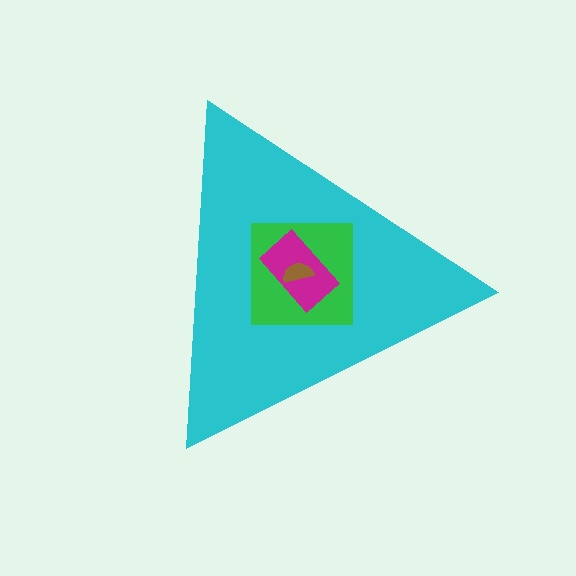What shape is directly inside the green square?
The magenta rectangle.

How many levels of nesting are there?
4.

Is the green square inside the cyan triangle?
Yes.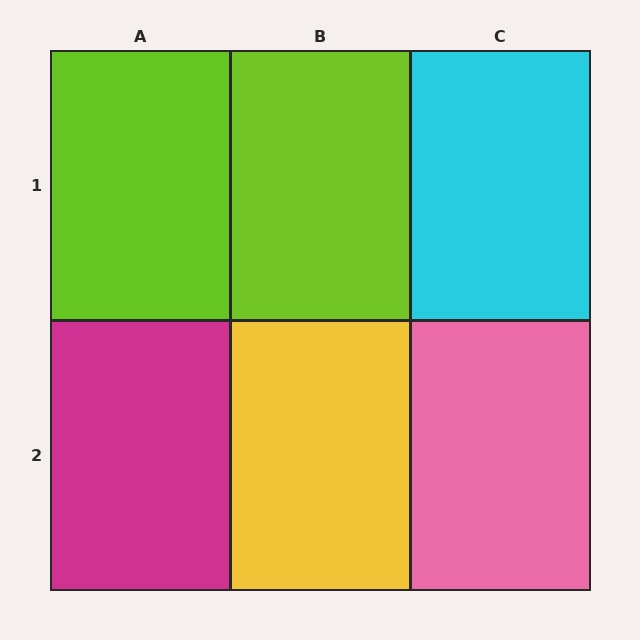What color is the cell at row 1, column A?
Lime.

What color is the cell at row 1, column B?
Lime.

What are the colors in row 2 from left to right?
Magenta, yellow, pink.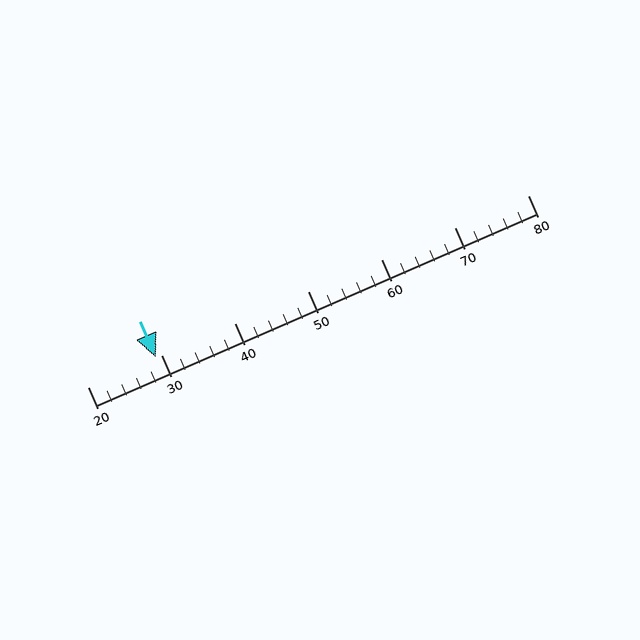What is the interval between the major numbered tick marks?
The major tick marks are spaced 10 units apart.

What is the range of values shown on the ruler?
The ruler shows values from 20 to 80.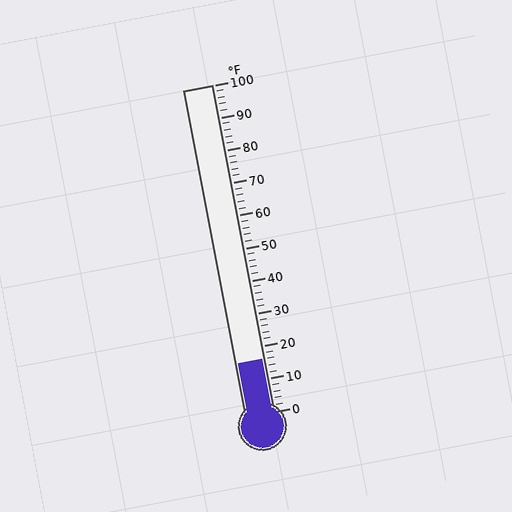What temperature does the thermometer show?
The thermometer shows approximately 16°F.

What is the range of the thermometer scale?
The thermometer scale ranges from 0°F to 100°F.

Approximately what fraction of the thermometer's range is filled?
The thermometer is filled to approximately 15% of its range.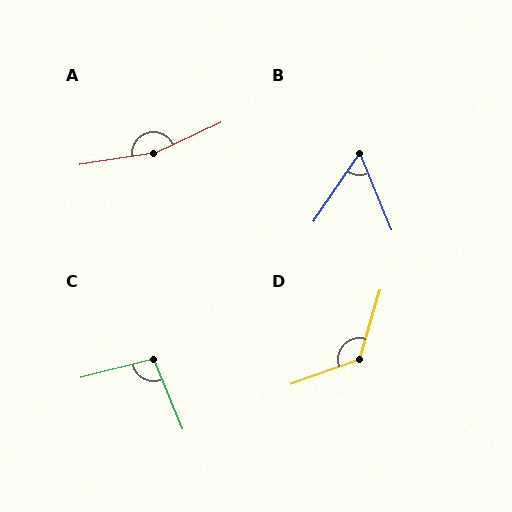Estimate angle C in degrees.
Approximately 98 degrees.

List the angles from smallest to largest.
B (57°), C (98°), D (126°), A (164°).